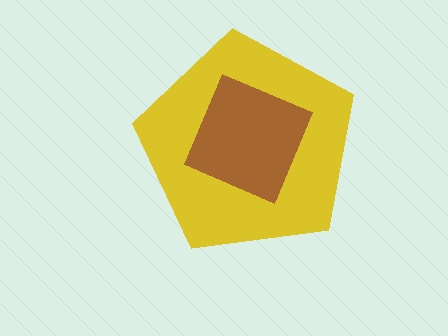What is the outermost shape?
The yellow pentagon.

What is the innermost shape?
The brown diamond.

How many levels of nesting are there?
2.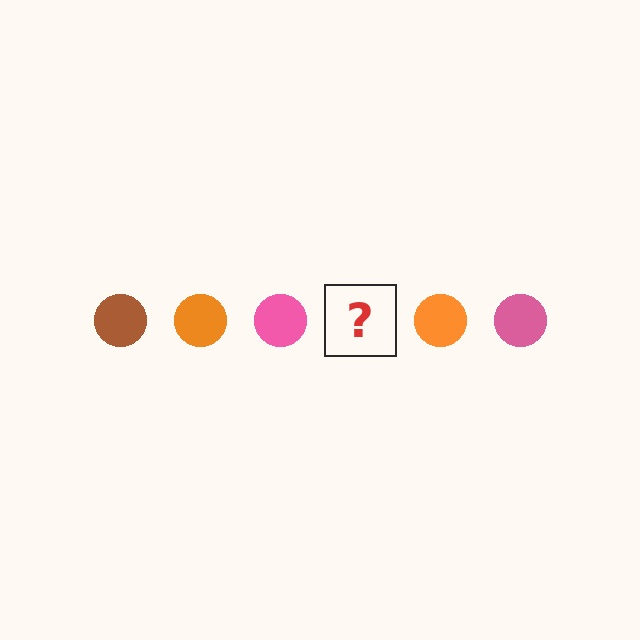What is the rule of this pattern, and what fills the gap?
The rule is that the pattern cycles through brown, orange, pink circles. The gap should be filled with a brown circle.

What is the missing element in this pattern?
The missing element is a brown circle.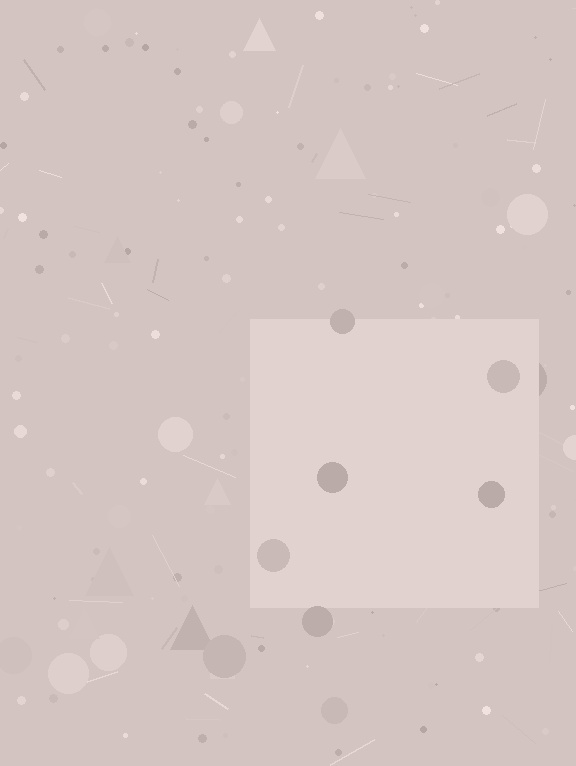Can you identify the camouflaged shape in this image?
The camouflaged shape is a square.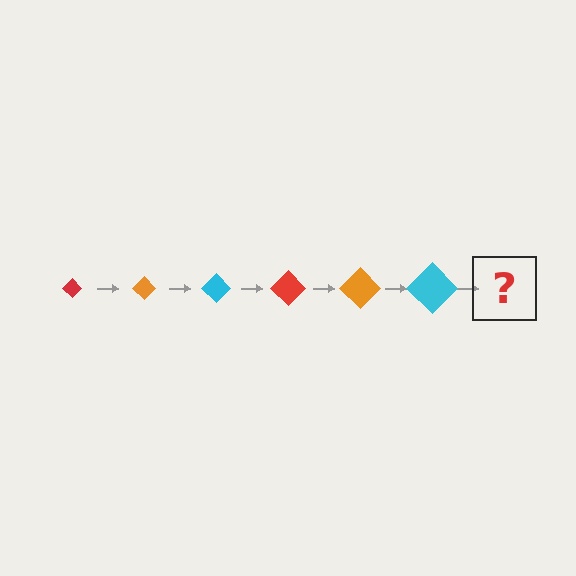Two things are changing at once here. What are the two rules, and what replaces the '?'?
The two rules are that the diamond grows larger each step and the color cycles through red, orange, and cyan. The '?' should be a red diamond, larger than the previous one.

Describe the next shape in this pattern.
It should be a red diamond, larger than the previous one.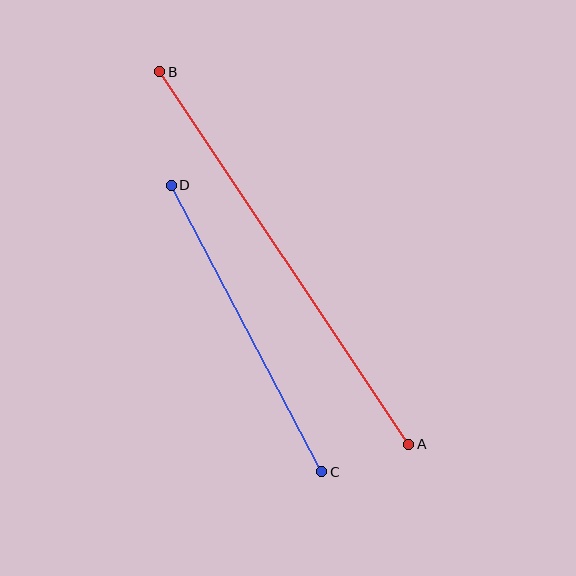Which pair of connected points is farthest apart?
Points A and B are farthest apart.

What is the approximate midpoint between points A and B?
The midpoint is at approximately (284, 258) pixels.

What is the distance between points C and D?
The distance is approximately 324 pixels.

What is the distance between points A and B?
The distance is approximately 448 pixels.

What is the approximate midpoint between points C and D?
The midpoint is at approximately (246, 329) pixels.